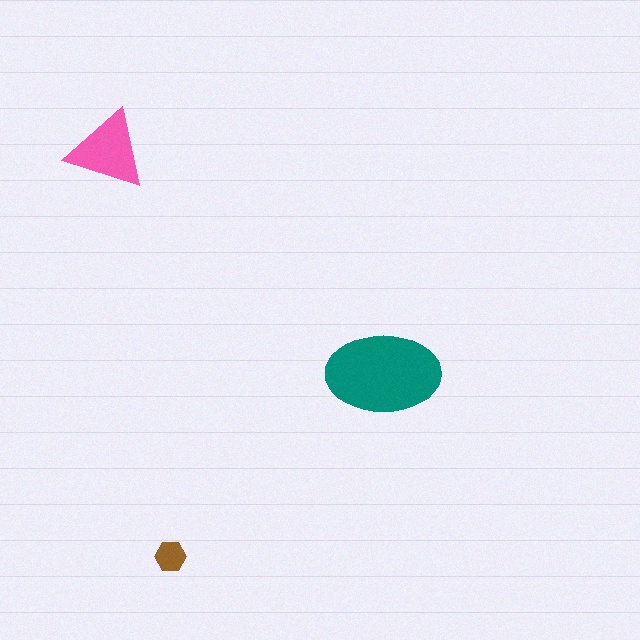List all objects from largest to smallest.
The teal ellipse, the pink triangle, the brown hexagon.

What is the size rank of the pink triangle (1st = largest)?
2nd.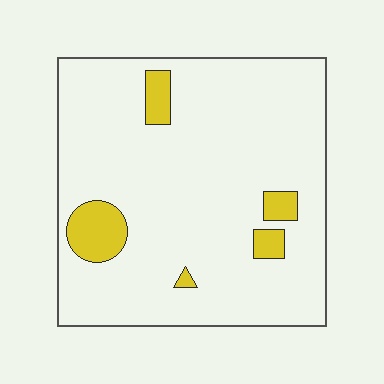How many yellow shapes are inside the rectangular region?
5.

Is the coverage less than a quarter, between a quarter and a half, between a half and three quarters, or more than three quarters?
Less than a quarter.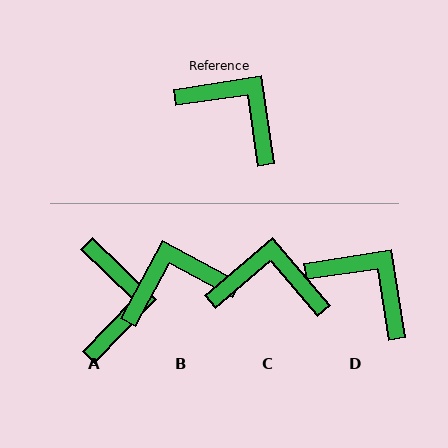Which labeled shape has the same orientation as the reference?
D.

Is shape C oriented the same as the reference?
No, it is off by about 32 degrees.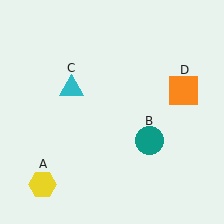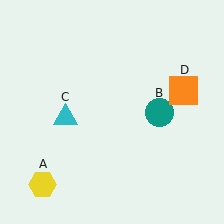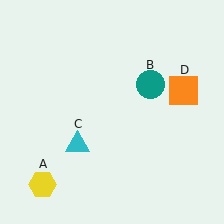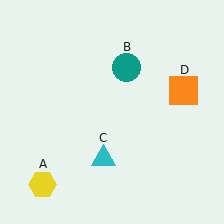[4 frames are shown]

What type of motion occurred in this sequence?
The teal circle (object B), cyan triangle (object C) rotated counterclockwise around the center of the scene.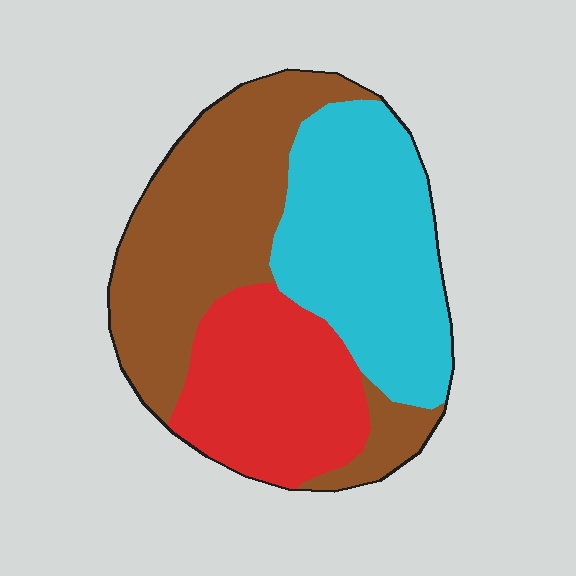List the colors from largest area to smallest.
From largest to smallest: brown, cyan, red.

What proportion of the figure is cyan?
Cyan takes up about one third (1/3) of the figure.